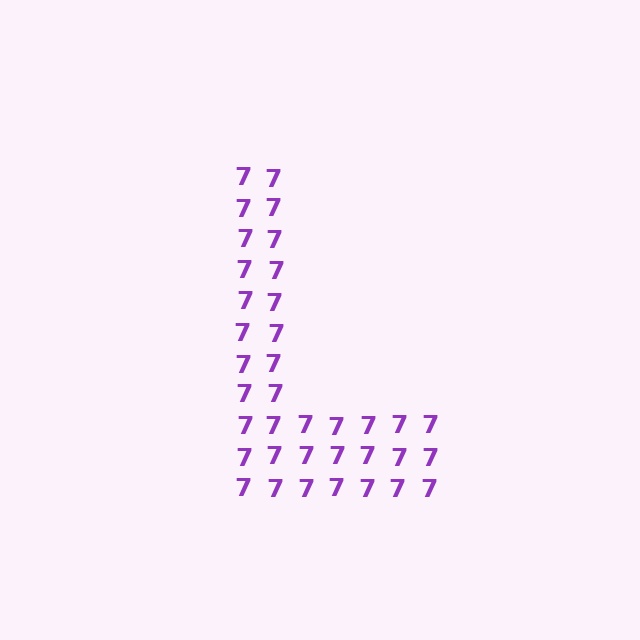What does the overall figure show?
The overall figure shows the letter L.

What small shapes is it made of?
It is made of small digit 7's.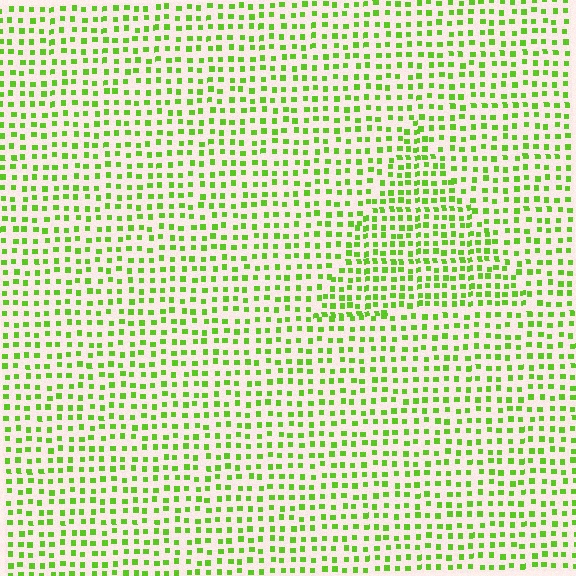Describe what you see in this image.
The image contains small lime elements arranged at two different densities. A triangle-shaped region is visible where the elements are more densely packed than the surrounding area.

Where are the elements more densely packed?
The elements are more densely packed inside the triangle boundary.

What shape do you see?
I see a triangle.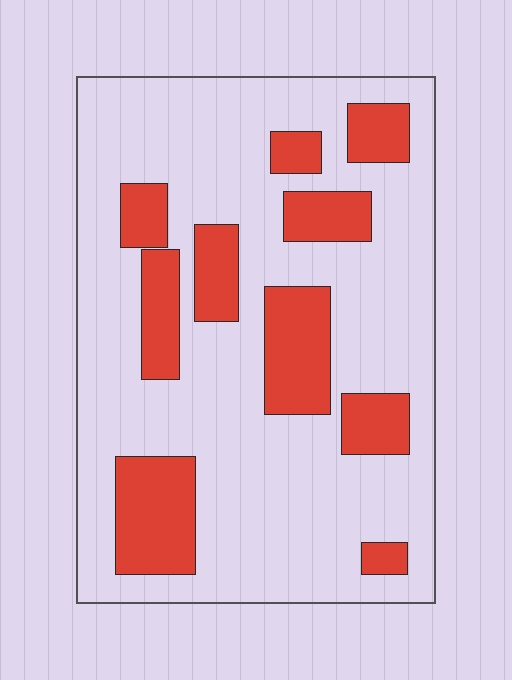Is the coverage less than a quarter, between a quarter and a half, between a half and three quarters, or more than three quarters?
Less than a quarter.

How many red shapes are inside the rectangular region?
10.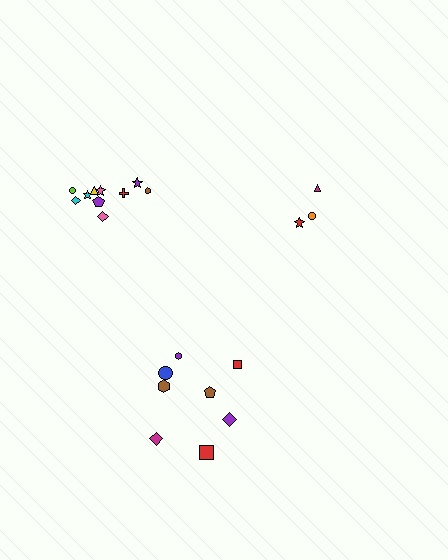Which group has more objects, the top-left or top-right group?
The top-left group.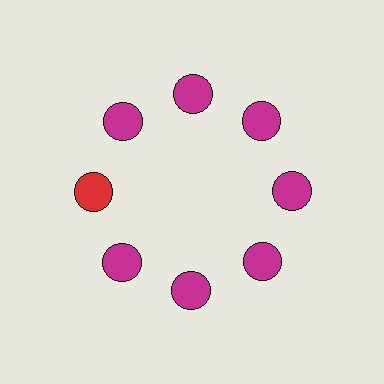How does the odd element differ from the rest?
It has a different color: red instead of magenta.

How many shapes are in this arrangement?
There are 8 shapes arranged in a ring pattern.